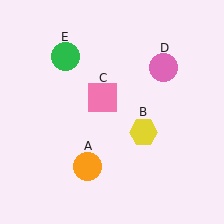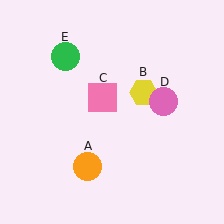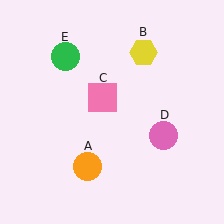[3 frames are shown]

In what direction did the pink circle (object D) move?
The pink circle (object D) moved down.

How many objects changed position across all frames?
2 objects changed position: yellow hexagon (object B), pink circle (object D).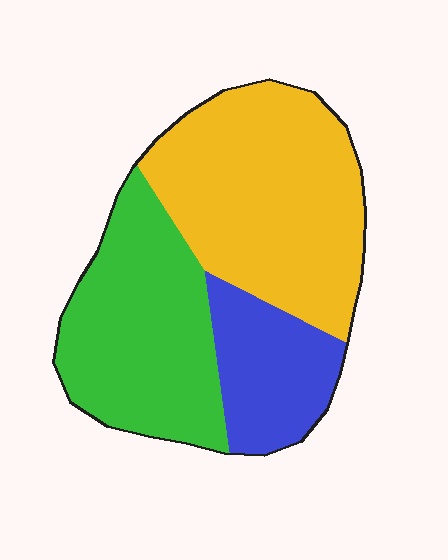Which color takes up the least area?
Blue, at roughly 20%.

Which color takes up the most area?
Yellow, at roughly 45%.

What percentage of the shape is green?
Green covers around 35% of the shape.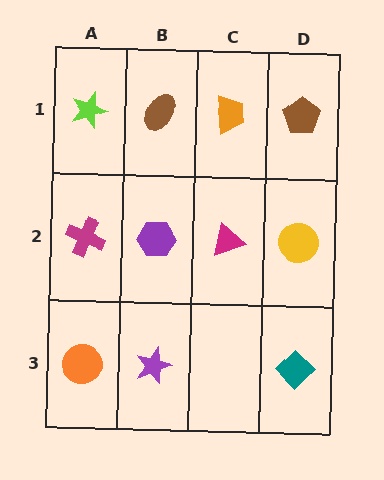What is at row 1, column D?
A brown pentagon.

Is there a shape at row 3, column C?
No, that cell is empty.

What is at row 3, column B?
A purple star.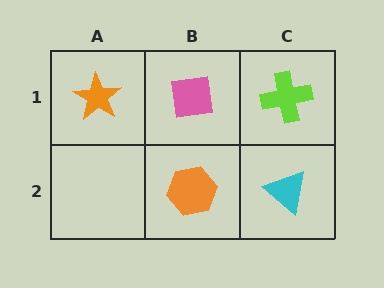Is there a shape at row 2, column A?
No, that cell is empty.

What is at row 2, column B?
An orange hexagon.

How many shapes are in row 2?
2 shapes.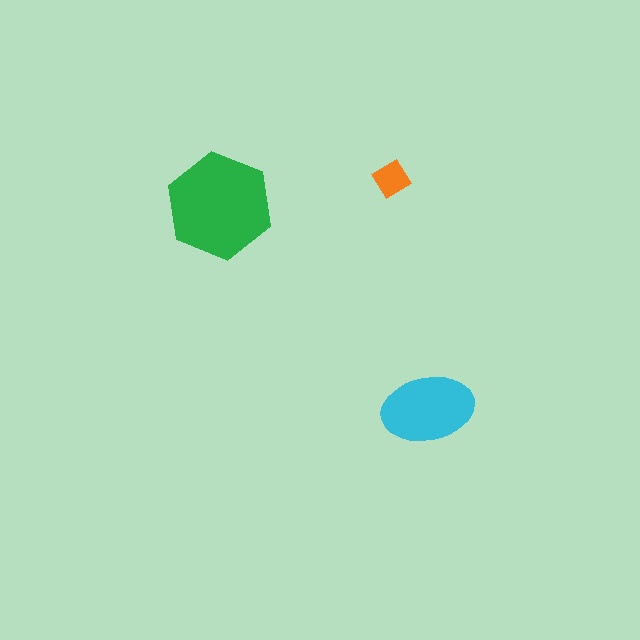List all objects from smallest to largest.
The orange diamond, the cyan ellipse, the green hexagon.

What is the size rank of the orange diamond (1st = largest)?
3rd.